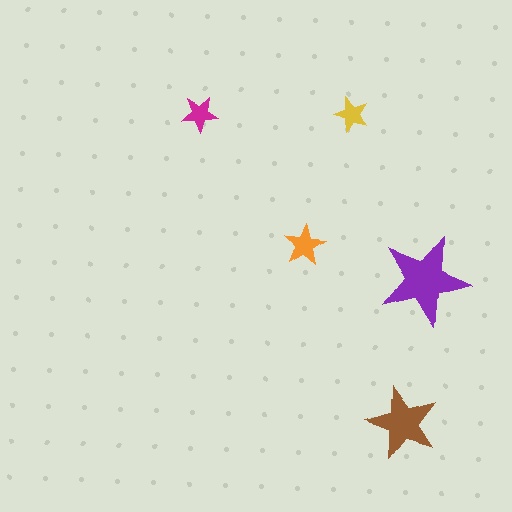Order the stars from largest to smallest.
the purple one, the brown one, the orange one, the magenta one, the yellow one.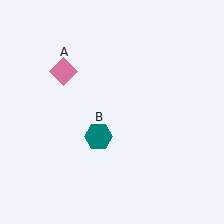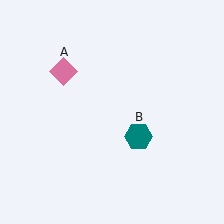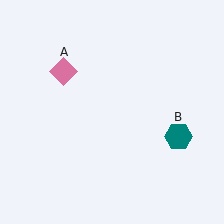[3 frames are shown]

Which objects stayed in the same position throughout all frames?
Pink diamond (object A) remained stationary.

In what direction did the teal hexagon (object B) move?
The teal hexagon (object B) moved right.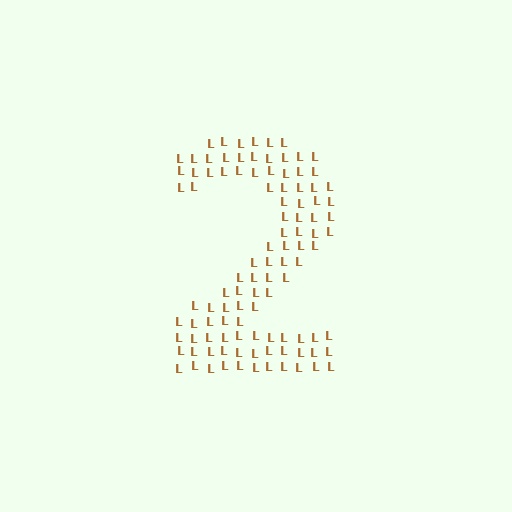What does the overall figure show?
The overall figure shows the digit 2.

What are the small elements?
The small elements are letter L's.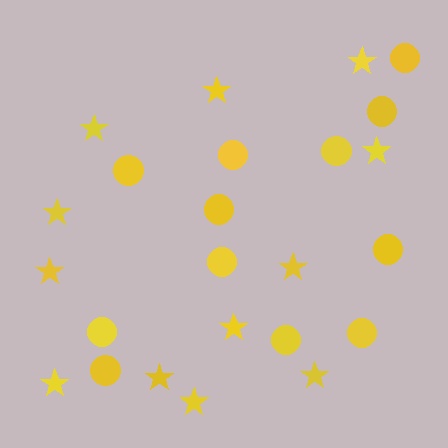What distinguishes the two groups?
There are 2 groups: one group of circles (12) and one group of stars (12).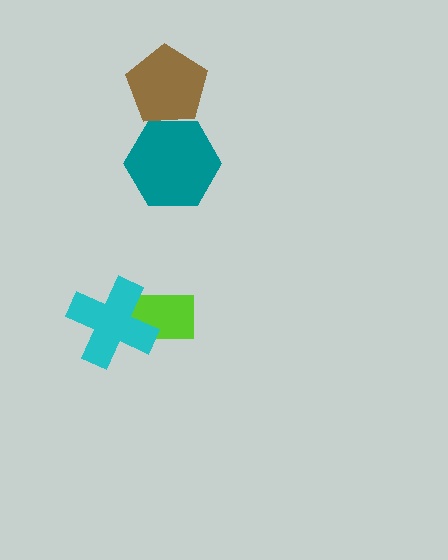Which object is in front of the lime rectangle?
The cyan cross is in front of the lime rectangle.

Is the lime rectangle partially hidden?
Yes, it is partially covered by another shape.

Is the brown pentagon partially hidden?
Yes, it is partially covered by another shape.